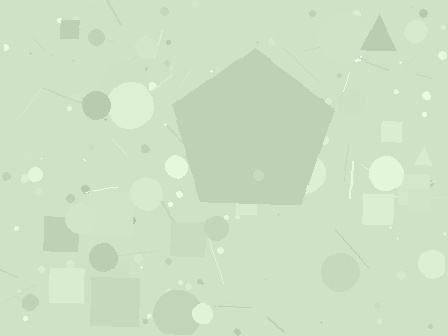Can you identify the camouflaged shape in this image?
The camouflaged shape is a pentagon.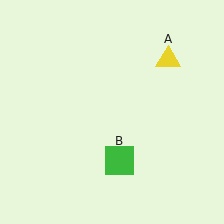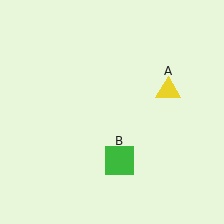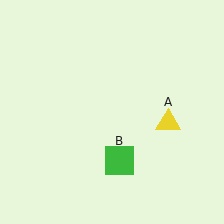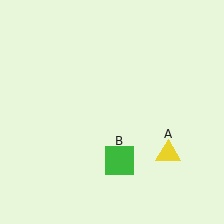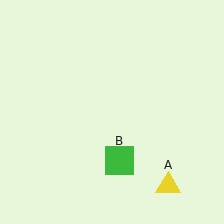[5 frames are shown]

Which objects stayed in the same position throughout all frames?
Green square (object B) remained stationary.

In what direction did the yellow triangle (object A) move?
The yellow triangle (object A) moved down.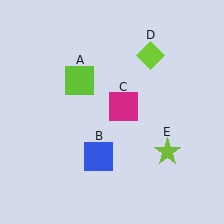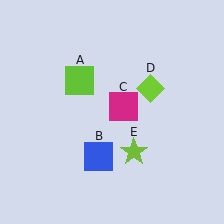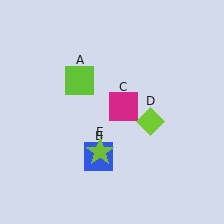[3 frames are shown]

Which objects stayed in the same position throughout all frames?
Lime square (object A) and blue square (object B) and magenta square (object C) remained stationary.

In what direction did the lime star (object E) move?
The lime star (object E) moved left.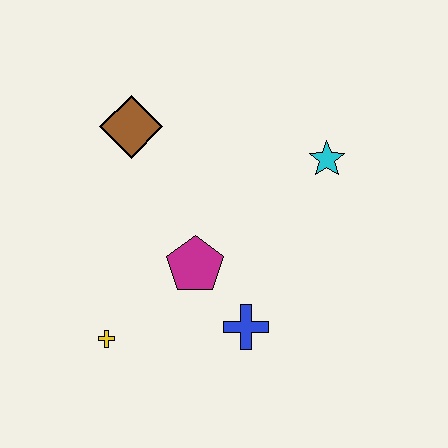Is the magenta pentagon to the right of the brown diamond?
Yes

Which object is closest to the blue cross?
The magenta pentagon is closest to the blue cross.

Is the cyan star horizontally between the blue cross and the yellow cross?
No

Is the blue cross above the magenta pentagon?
No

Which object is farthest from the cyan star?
The yellow cross is farthest from the cyan star.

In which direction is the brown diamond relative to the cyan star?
The brown diamond is to the left of the cyan star.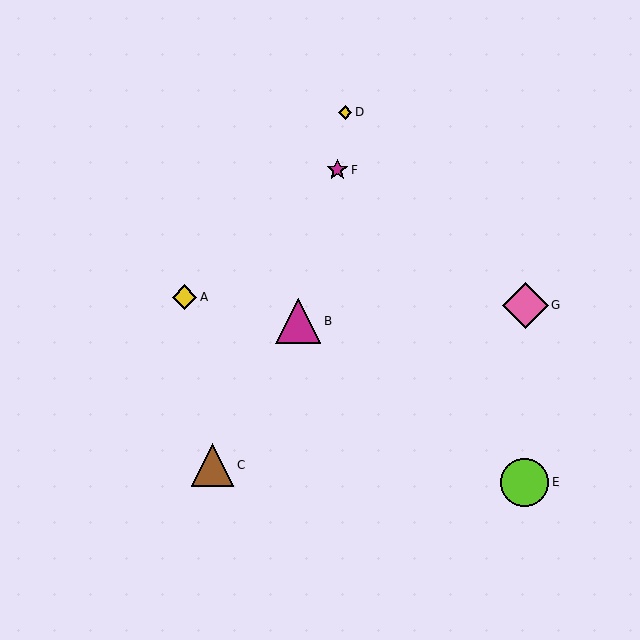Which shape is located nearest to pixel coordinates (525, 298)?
The pink diamond (labeled G) at (525, 305) is nearest to that location.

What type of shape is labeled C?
Shape C is a brown triangle.